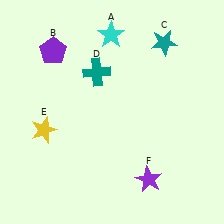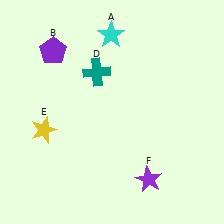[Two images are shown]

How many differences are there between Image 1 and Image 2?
There is 1 difference between the two images.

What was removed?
The teal star (C) was removed in Image 2.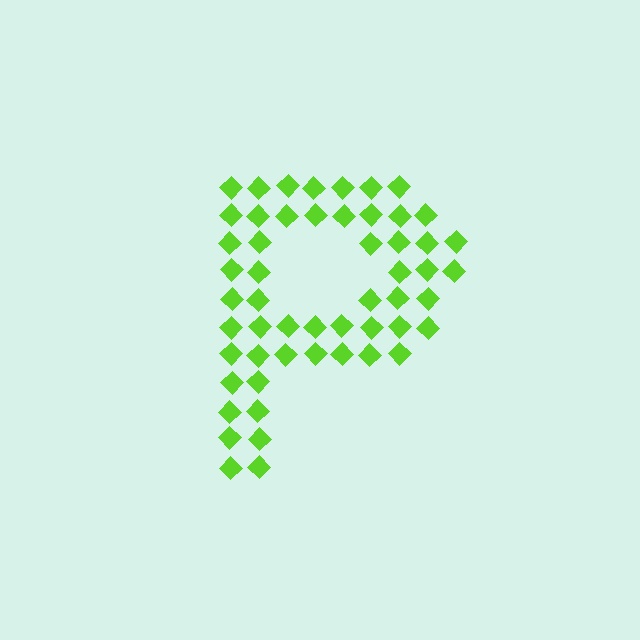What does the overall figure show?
The overall figure shows the letter P.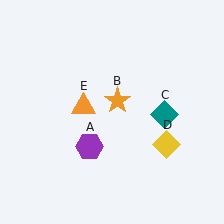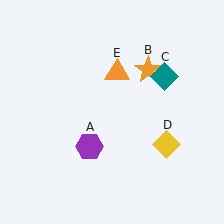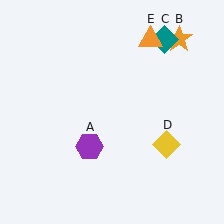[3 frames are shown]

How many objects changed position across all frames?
3 objects changed position: orange star (object B), teal diamond (object C), orange triangle (object E).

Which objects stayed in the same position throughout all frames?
Purple hexagon (object A) and yellow diamond (object D) remained stationary.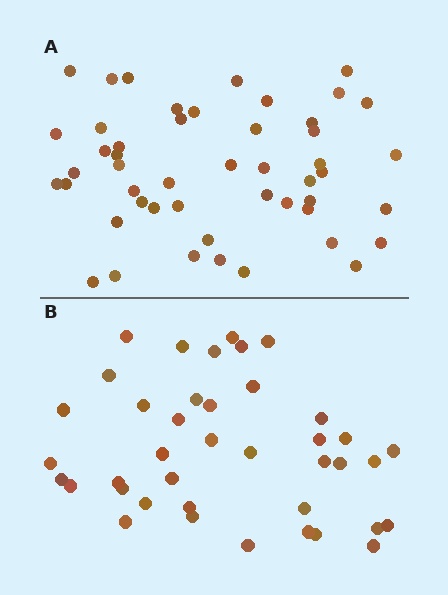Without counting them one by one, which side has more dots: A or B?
Region A (the top region) has more dots.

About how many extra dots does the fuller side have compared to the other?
Region A has roughly 8 or so more dots than region B.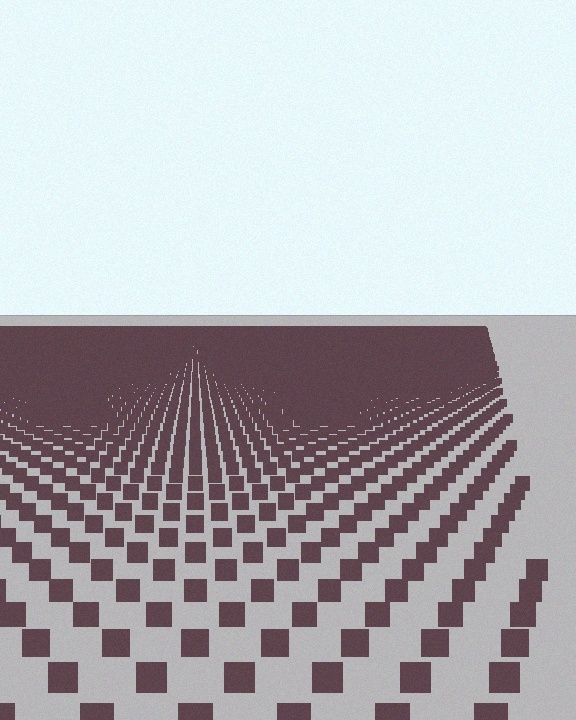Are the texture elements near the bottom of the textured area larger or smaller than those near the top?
Larger. Near the bottom, elements are closer to the viewer and appear at a bigger on-screen size.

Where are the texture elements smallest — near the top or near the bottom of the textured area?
Near the top.